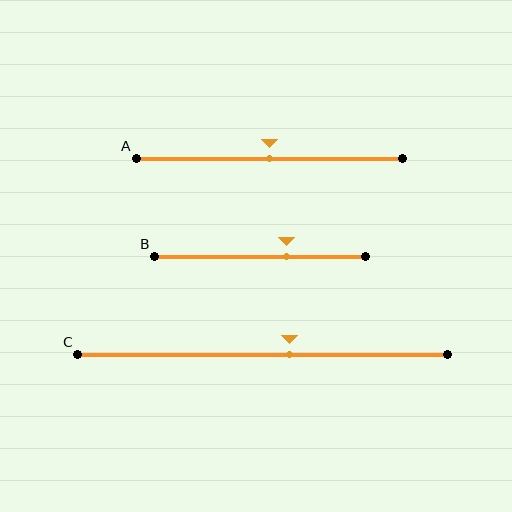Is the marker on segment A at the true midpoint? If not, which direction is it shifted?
Yes, the marker on segment A is at the true midpoint.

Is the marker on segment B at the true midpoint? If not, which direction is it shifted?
No, the marker on segment B is shifted to the right by about 13% of the segment length.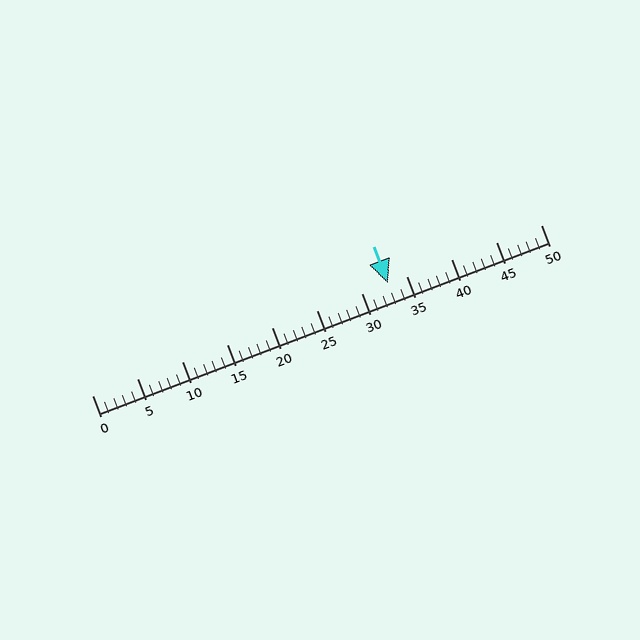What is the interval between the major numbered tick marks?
The major tick marks are spaced 5 units apart.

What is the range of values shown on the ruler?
The ruler shows values from 0 to 50.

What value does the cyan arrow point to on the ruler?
The cyan arrow points to approximately 33.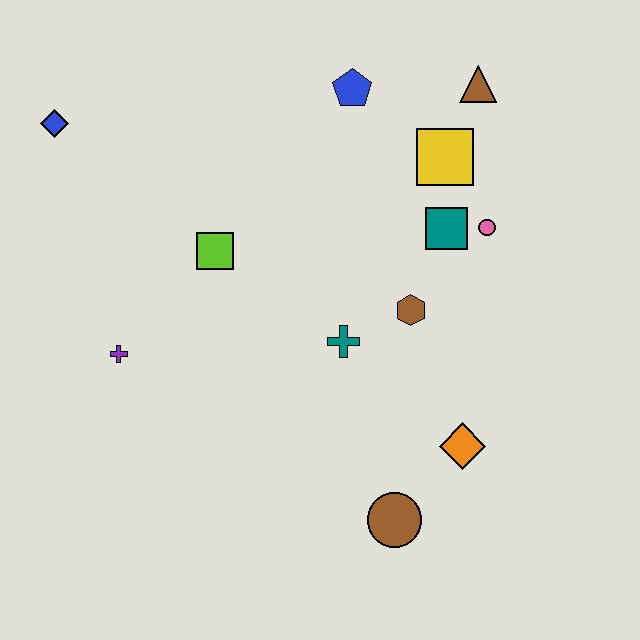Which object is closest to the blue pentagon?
The yellow square is closest to the blue pentagon.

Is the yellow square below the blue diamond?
Yes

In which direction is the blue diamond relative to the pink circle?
The blue diamond is to the left of the pink circle.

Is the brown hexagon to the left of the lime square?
No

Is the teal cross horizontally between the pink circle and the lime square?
Yes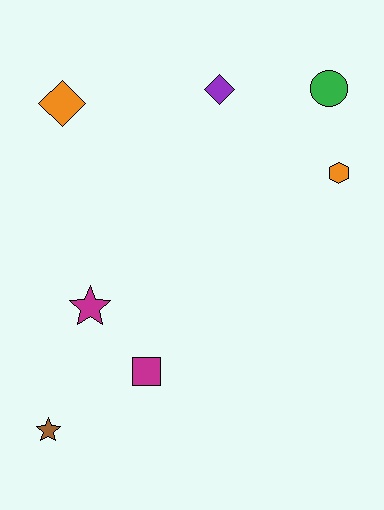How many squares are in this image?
There is 1 square.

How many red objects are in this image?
There are no red objects.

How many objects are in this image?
There are 7 objects.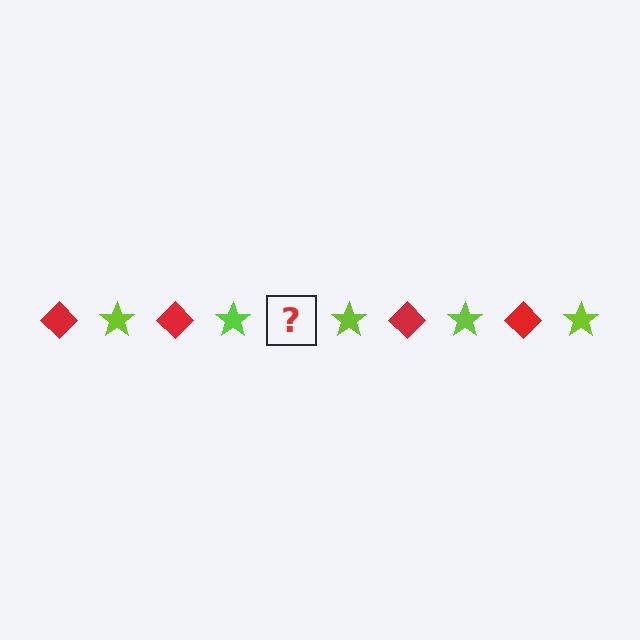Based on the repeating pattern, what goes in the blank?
The blank should be a red diamond.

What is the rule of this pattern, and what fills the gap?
The rule is that the pattern alternates between red diamond and lime star. The gap should be filled with a red diamond.